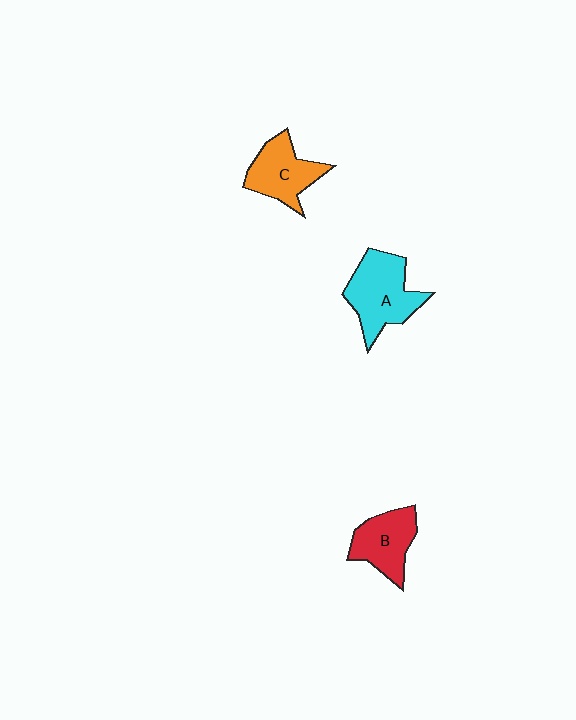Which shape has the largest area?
Shape A (cyan).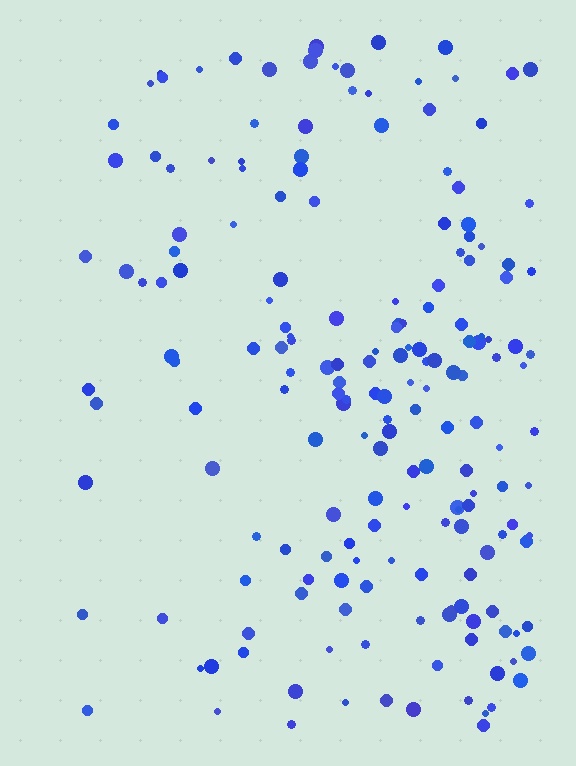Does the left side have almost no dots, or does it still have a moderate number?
Still a moderate number, just noticeably fewer than the right.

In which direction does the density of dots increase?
From left to right, with the right side densest.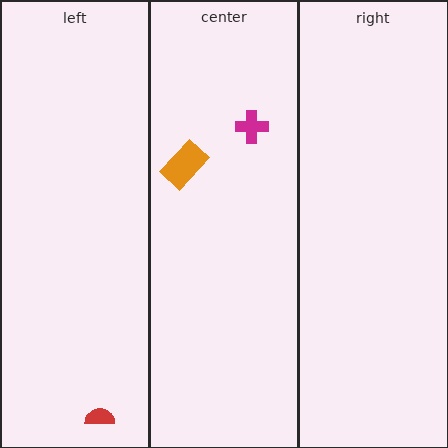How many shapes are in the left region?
1.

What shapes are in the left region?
The red semicircle.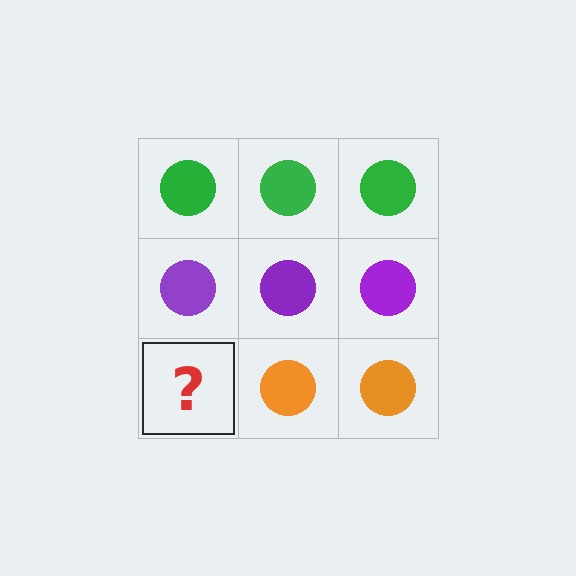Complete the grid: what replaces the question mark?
The question mark should be replaced with an orange circle.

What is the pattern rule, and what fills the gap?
The rule is that each row has a consistent color. The gap should be filled with an orange circle.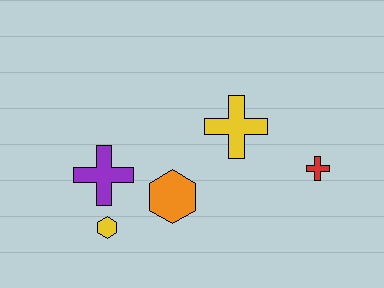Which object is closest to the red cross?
The yellow cross is closest to the red cross.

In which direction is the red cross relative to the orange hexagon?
The red cross is to the right of the orange hexagon.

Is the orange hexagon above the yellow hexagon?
Yes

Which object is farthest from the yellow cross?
The yellow hexagon is farthest from the yellow cross.